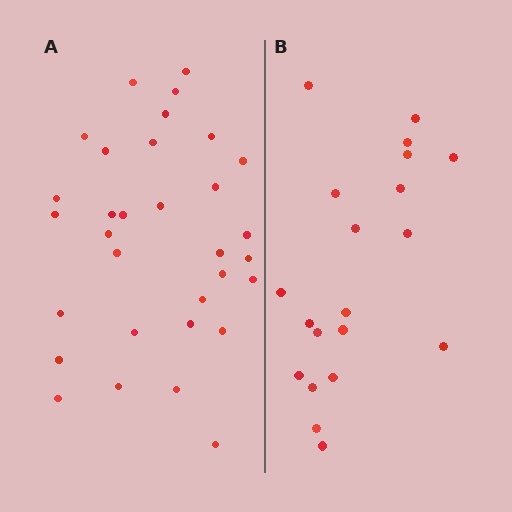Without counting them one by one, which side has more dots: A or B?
Region A (the left region) has more dots.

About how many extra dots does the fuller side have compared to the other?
Region A has roughly 12 or so more dots than region B.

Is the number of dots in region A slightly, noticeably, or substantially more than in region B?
Region A has substantially more. The ratio is roughly 1.6 to 1.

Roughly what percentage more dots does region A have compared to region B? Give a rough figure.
About 60% more.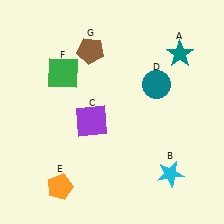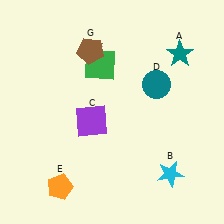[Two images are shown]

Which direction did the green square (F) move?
The green square (F) moved right.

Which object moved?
The green square (F) moved right.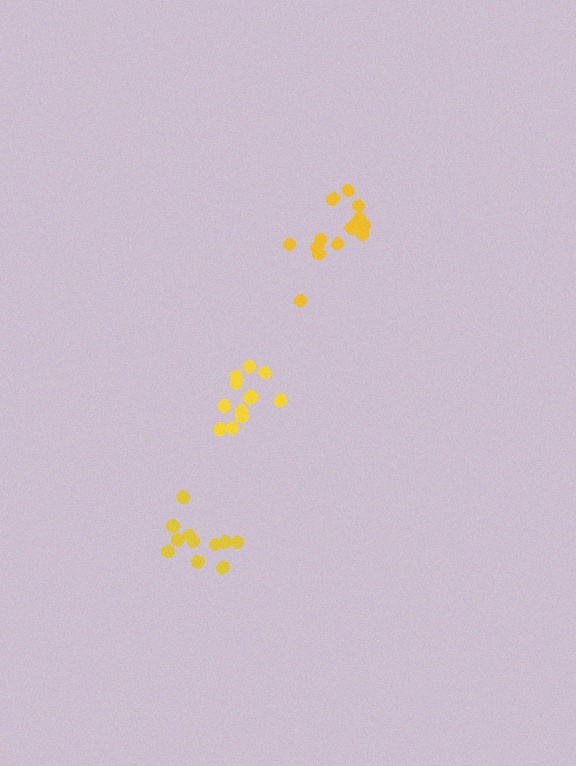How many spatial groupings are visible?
There are 3 spatial groupings.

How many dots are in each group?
Group 1: 12 dots, Group 2: 11 dots, Group 3: 14 dots (37 total).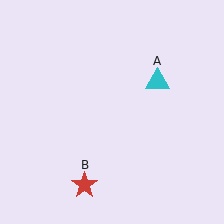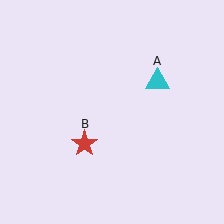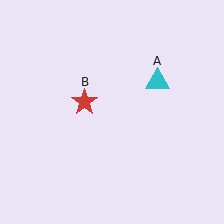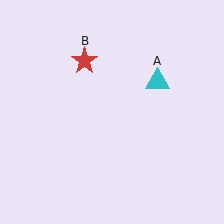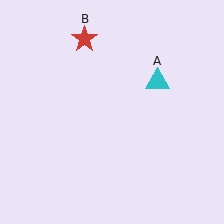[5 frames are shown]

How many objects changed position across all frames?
1 object changed position: red star (object B).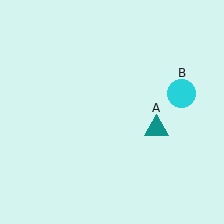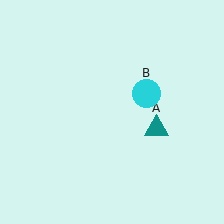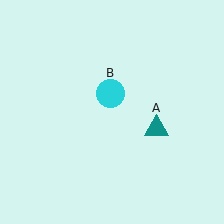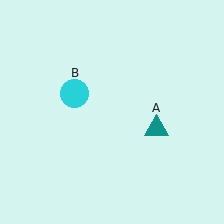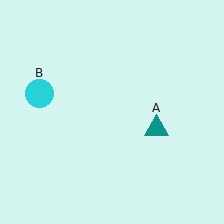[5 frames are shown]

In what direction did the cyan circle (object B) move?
The cyan circle (object B) moved left.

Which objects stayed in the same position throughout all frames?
Teal triangle (object A) remained stationary.